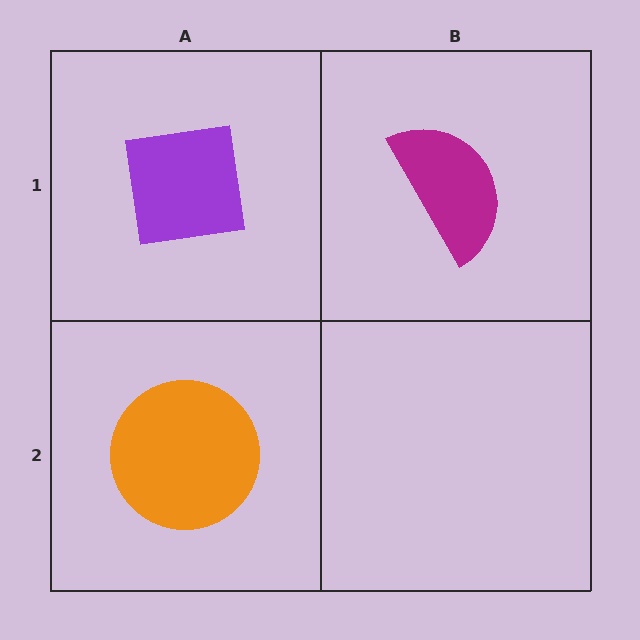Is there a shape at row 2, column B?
No, that cell is empty.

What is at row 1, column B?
A magenta semicircle.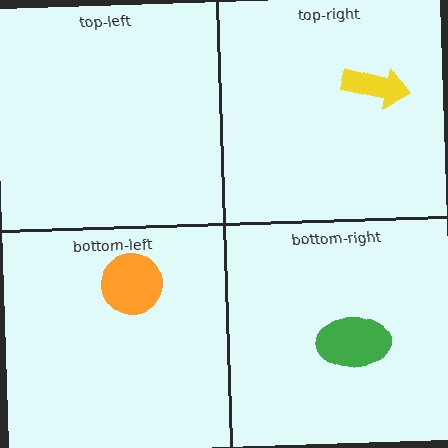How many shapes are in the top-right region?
1.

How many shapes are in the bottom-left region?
1.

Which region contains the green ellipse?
The bottom-right region.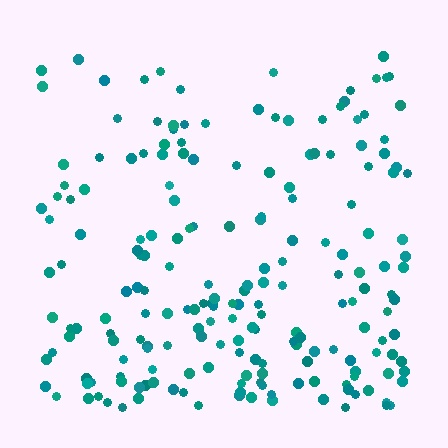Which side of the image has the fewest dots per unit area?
The top.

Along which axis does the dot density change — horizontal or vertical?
Vertical.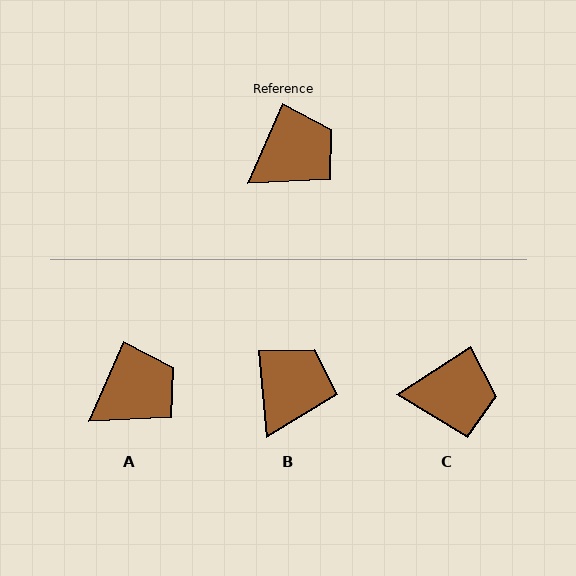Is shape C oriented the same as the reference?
No, it is off by about 34 degrees.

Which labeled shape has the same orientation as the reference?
A.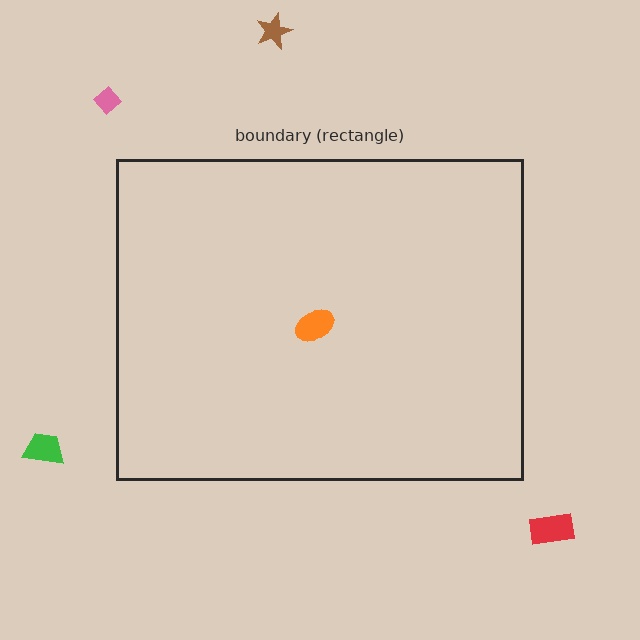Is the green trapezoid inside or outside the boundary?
Outside.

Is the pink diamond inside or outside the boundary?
Outside.